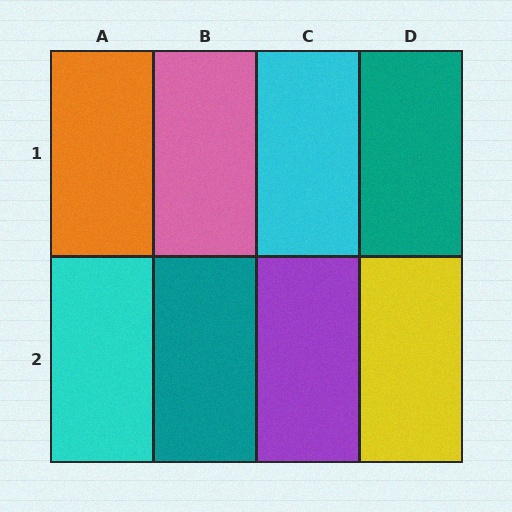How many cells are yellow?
1 cell is yellow.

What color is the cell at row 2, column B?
Teal.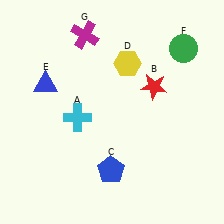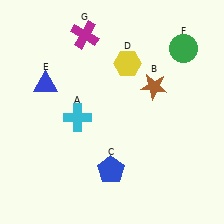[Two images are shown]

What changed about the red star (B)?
In Image 1, B is red. In Image 2, it changed to brown.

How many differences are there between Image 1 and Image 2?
There is 1 difference between the two images.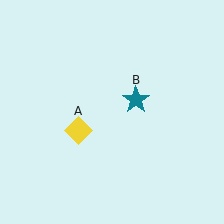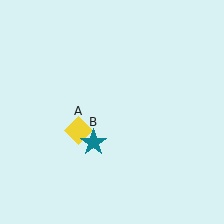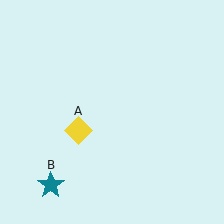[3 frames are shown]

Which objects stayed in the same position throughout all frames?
Yellow diamond (object A) remained stationary.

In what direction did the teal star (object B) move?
The teal star (object B) moved down and to the left.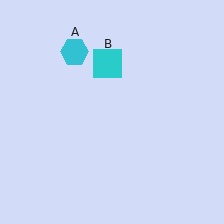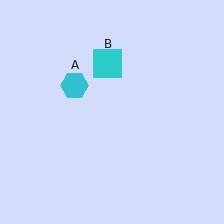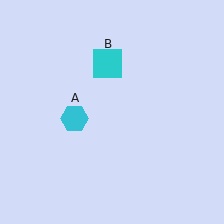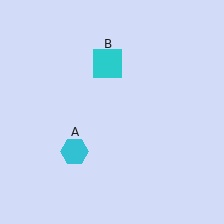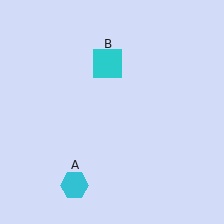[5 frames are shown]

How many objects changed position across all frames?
1 object changed position: cyan hexagon (object A).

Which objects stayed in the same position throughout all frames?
Cyan square (object B) remained stationary.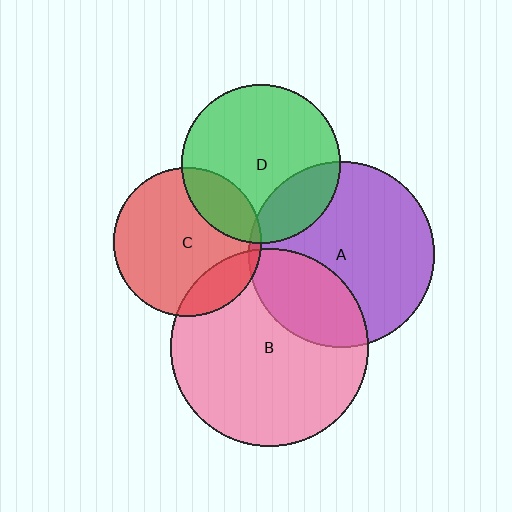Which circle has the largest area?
Circle B (pink).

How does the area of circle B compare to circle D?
Approximately 1.6 times.